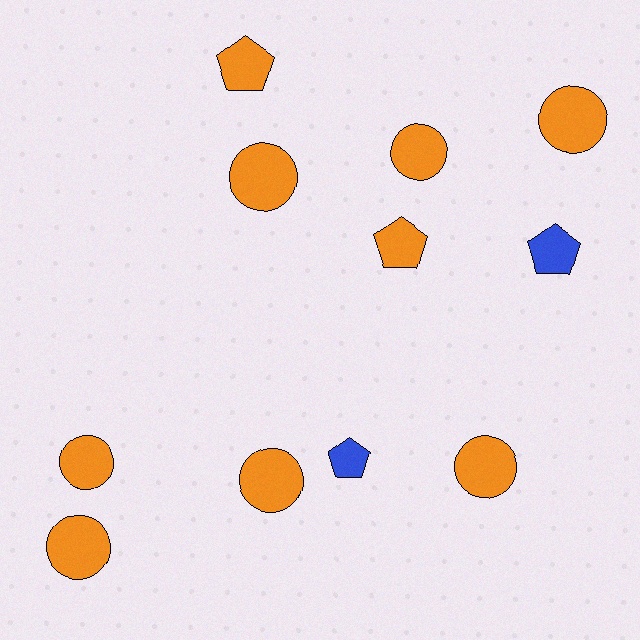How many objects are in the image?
There are 11 objects.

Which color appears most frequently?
Orange, with 9 objects.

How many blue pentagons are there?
There are 2 blue pentagons.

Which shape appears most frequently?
Circle, with 7 objects.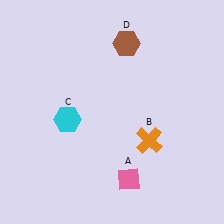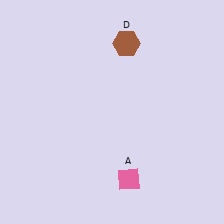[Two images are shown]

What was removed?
The cyan hexagon (C), the orange cross (B) were removed in Image 2.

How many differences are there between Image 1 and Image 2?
There are 2 differences between the two images.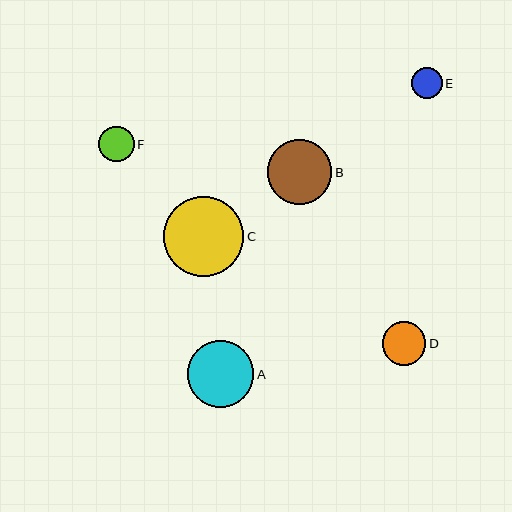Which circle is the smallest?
Circle E is the smallest with a size of approximately 31 pixels.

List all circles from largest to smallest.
From largest to smallest: C, A, B, D, F, E.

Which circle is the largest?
Circle C is the largest with a size of approximately 80 pixels.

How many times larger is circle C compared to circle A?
Circle C is approximately 1.2 times the size of circle A.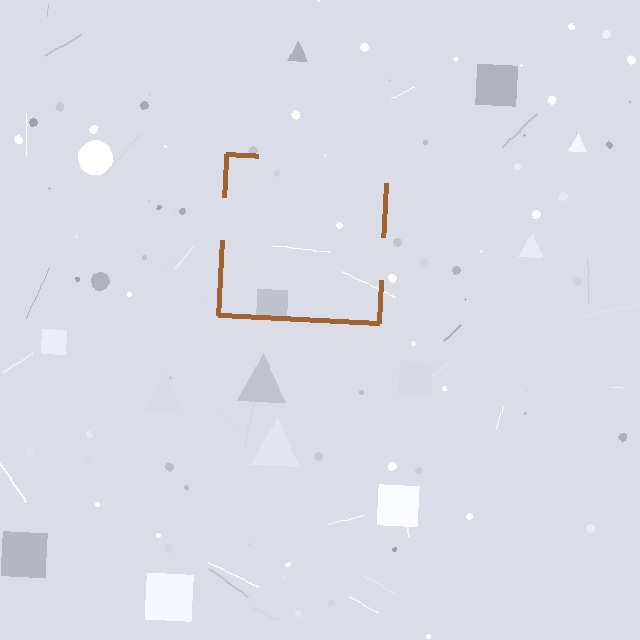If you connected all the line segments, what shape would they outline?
They would outline a square.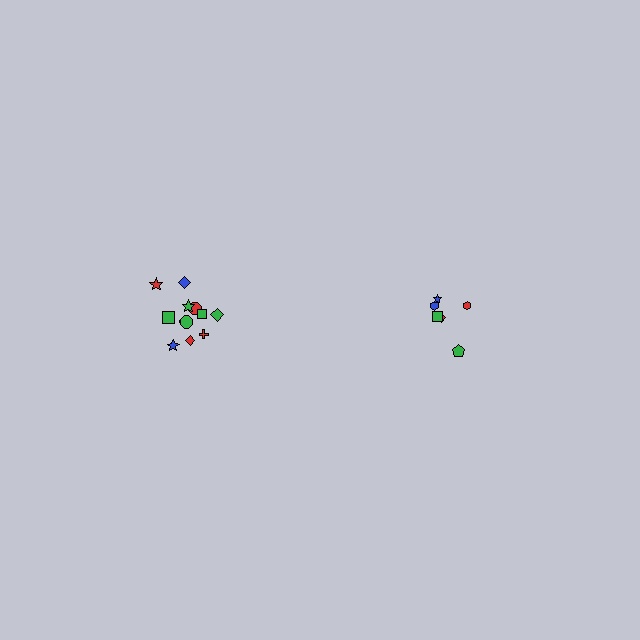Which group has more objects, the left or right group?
The left group.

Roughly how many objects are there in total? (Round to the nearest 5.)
Roughly 20 objects in total.